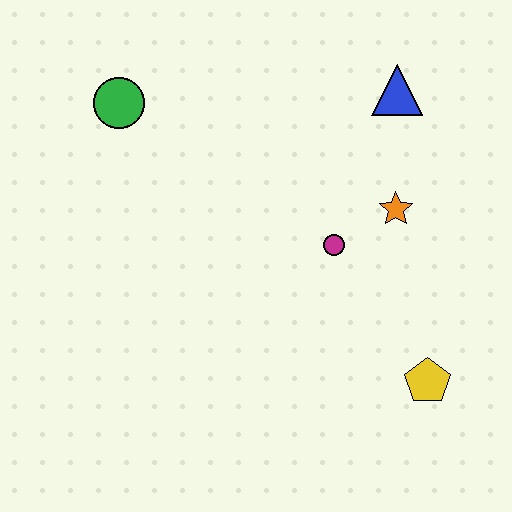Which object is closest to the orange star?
The magenta circle is closest to the orange star.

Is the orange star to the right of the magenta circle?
Yes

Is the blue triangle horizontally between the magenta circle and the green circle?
No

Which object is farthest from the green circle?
The yellow pentagon is farthest from the green circle.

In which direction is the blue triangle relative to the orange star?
The blue triangle is above the orange star.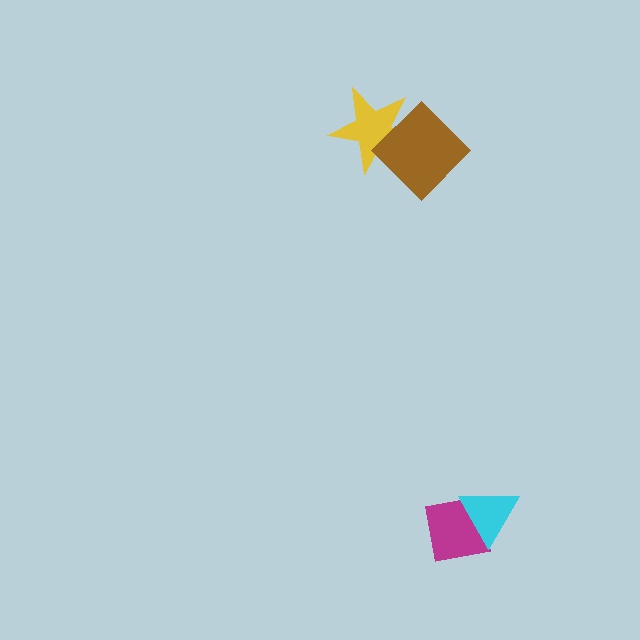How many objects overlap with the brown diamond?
1 object overlaps with the brown diamond.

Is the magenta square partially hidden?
Yes, it is partially covered by another shape.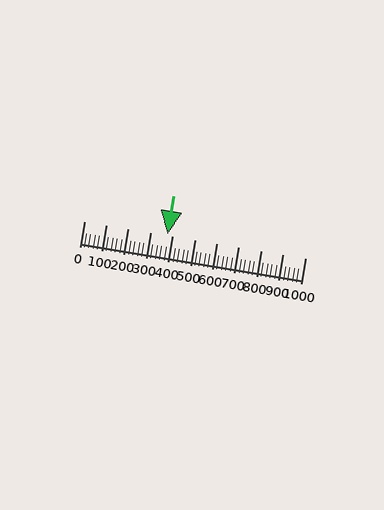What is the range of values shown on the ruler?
The ruler shows values from 0 to 1000.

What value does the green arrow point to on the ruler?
The green arrow points to approximately 375.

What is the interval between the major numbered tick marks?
The major tick marks are spaced 100 units apart.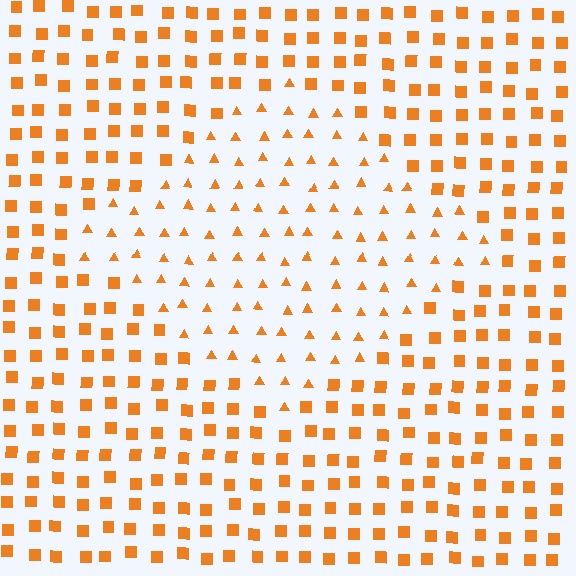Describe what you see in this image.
The image is filled with small orange elements arranged in a uniform grid. A diamond-shaped region contains triangles, while the surrounding area contains squares. The boundary is defined purely by the change in element shape.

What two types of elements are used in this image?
The image uses triangles inside the diamond region and squares outside it.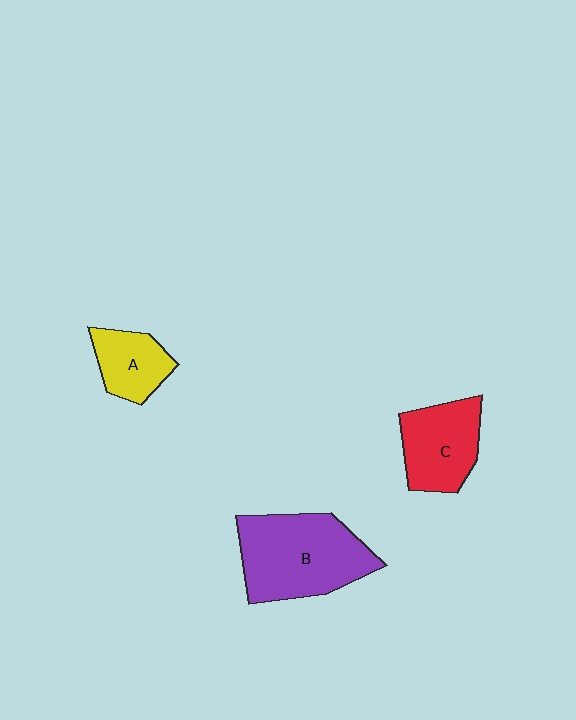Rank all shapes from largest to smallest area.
From largest to smallest: B (purple), C (red), A (yellow).